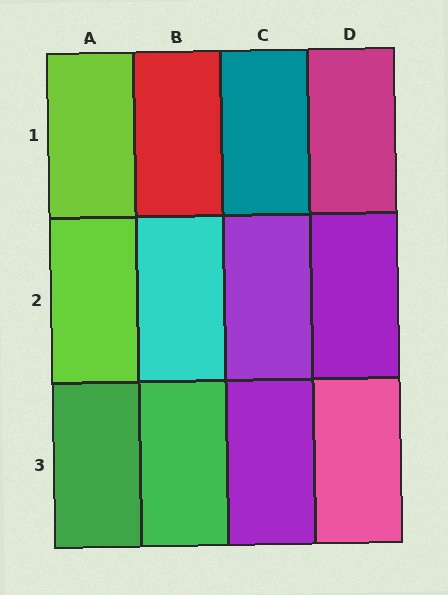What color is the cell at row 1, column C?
Teal.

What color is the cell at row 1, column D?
Magenta.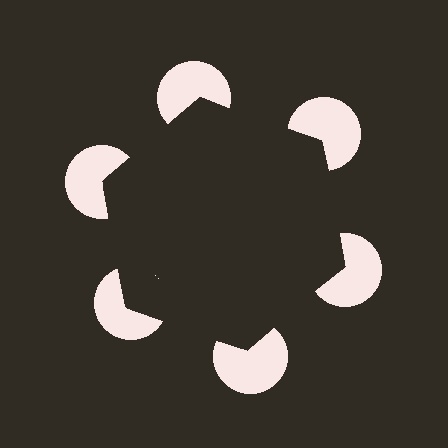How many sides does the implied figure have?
6 sides.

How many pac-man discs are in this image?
There are 6 — one at each vertex of the illusory hexagon.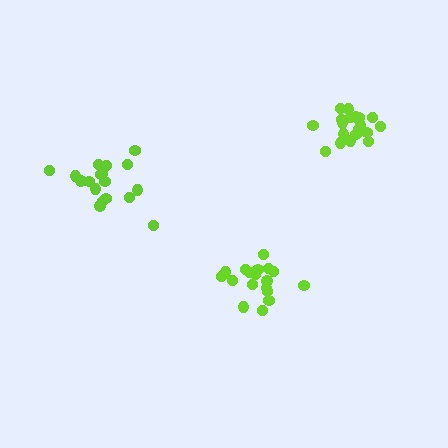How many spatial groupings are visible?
There are 3 spatial groupings.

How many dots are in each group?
Group 1: 18 dots, Group 2: 18 dots, Group 3: 20 dots (56 total).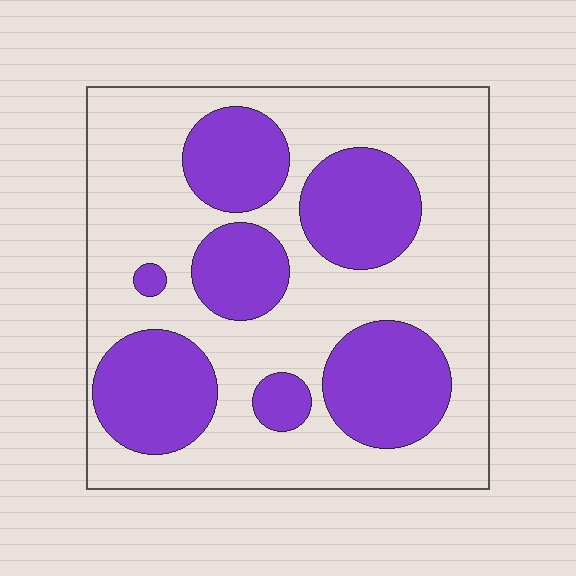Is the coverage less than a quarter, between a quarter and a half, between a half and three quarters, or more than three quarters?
Between a quarter and a half.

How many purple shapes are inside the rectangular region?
7.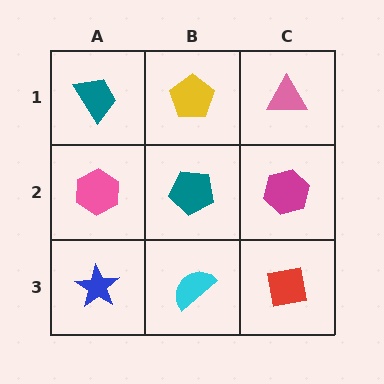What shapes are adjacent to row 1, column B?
A teal pentagon (row 2, column B), a teal trapezoid (row 1, column A), a pink triangle (row 1, column C).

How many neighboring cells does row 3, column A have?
2.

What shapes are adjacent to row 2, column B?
A yellow pentagon (row 1, column B), a cyan semicircle (row 3, column B), a pink hexagon (row 2, column A), a magenta hexagon (row 2, column C).